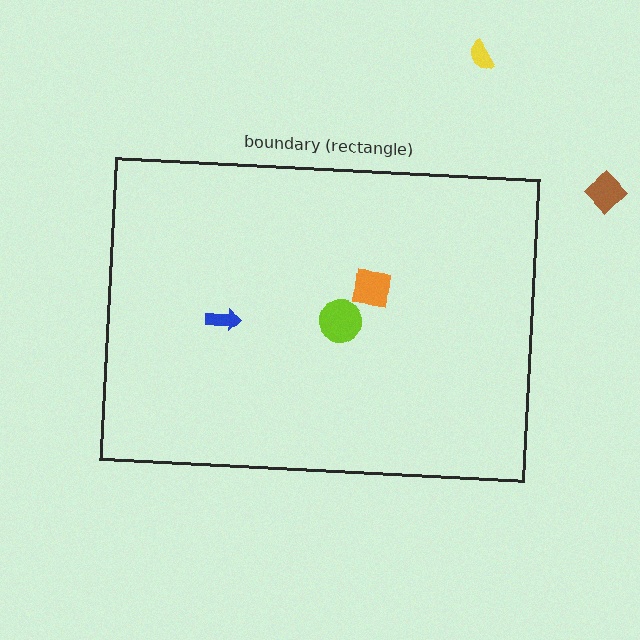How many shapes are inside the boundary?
3 inside, 2 outside.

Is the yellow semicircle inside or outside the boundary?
Outside.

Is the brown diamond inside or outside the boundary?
Outside.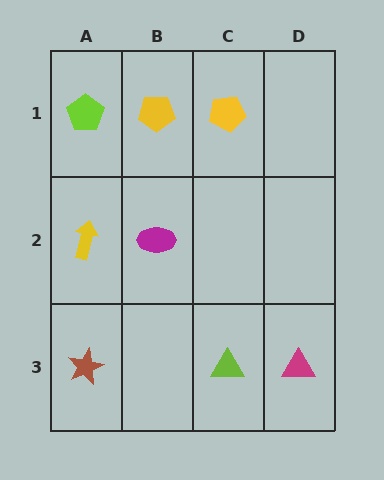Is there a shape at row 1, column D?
No, that cell is empty.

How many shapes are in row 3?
3 shapes.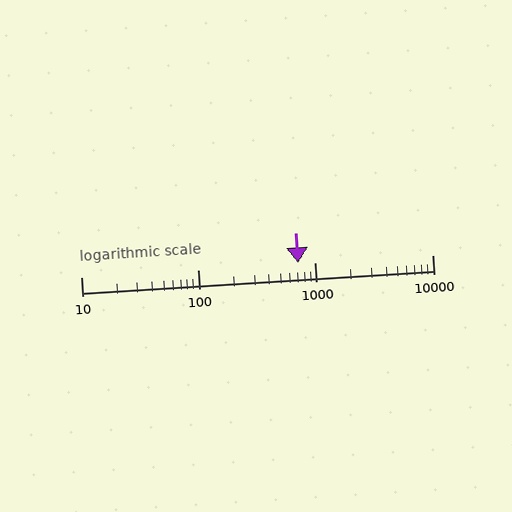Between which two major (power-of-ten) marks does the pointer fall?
The pointer is between 100 and 1000.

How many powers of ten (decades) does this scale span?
The scale spans 3 decades, from 10 to 10000.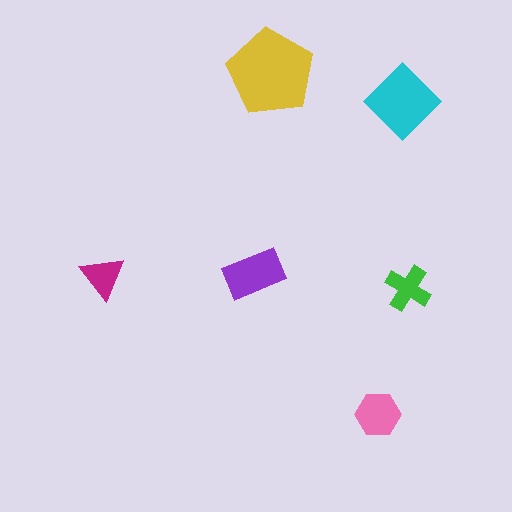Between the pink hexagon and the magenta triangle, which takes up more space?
The pink hexagon.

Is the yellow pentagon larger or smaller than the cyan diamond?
Larger.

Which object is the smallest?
The magenta triangle.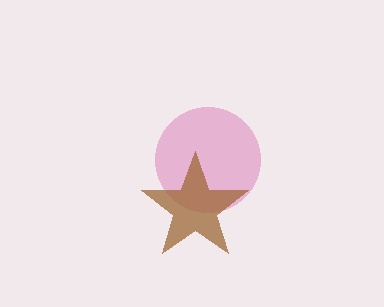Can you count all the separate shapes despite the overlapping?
Yes, there are 2 separate shapes.